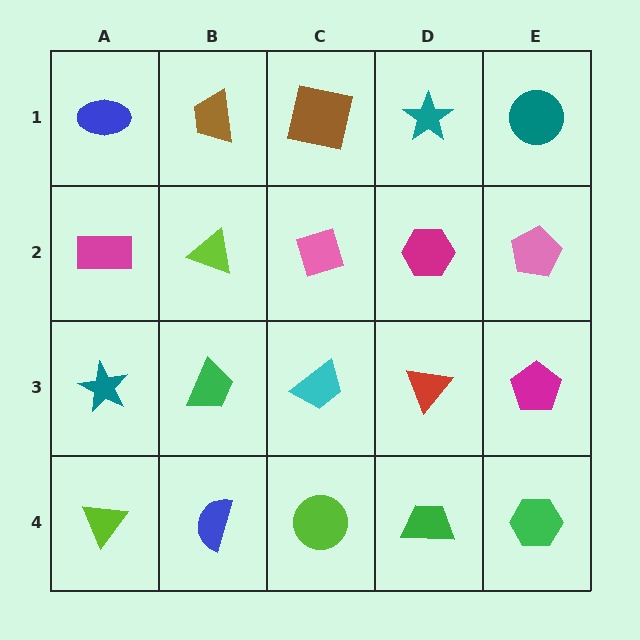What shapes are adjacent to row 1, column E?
A pink pentagon (row 2, column E), a teal star (row 1, column D).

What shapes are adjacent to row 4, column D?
A red triangle (row 3, column D), a lime circle (row 4, column C), a green hexagon (row 4, column E).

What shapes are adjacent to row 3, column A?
A magenta rectangle (row 2, column A), a lime triangle (row 4, column A), a green trapezoid (row 3, column B).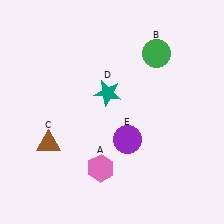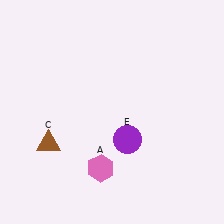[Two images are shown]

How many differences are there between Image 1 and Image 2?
There are 2 differences between the two images.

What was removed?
The green circle (B), the teal star (D) were removed in Image 2.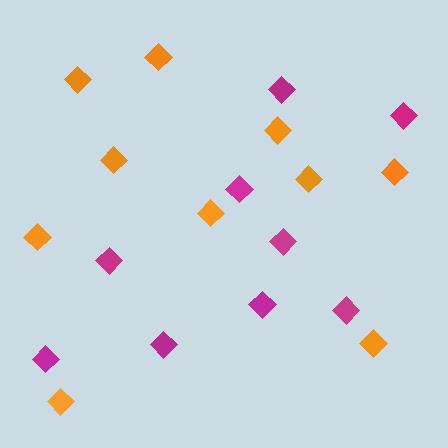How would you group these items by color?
There are 2 groups: one group of orange diamonds (10) and one group of magenta diamonds (9).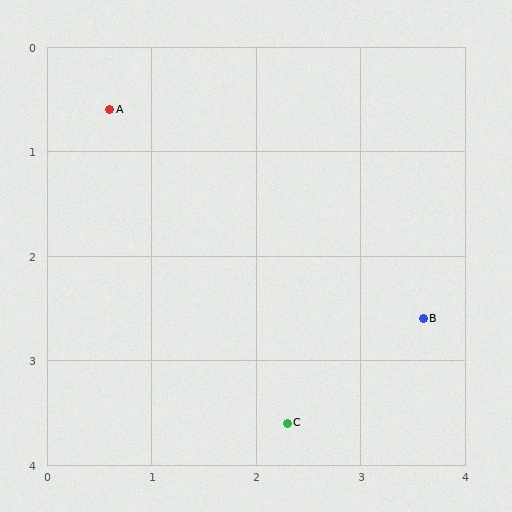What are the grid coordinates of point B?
Point B is at approximately (3.6, 2.6).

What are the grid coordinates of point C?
Point C is at approximately (2.3, 3.6).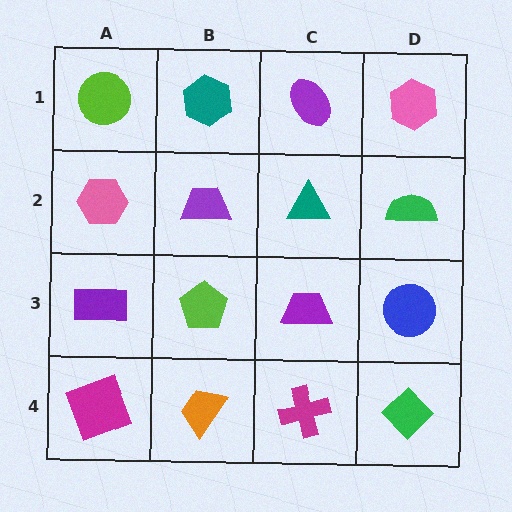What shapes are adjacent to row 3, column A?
A pink hexagon (row 2, column A), a magenta square (row 4, column A), a lime pentagon (row 3, column B).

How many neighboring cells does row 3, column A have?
3.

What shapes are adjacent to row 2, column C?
A purple ellipse (row 1, column C), a purple trapezoid (row 3, column C), a purple trapezoid (row 2, column B), a green semicircle (row 2, column D).